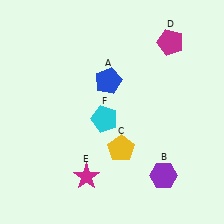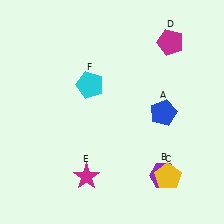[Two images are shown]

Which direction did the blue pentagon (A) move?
The blue pentagon (A) moved right.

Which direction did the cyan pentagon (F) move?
The cyan pentagon (F) moved up.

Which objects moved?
The objects that moved are: the blue pentagon (A), the yellow pentagon (C), the cyan pentagon (F).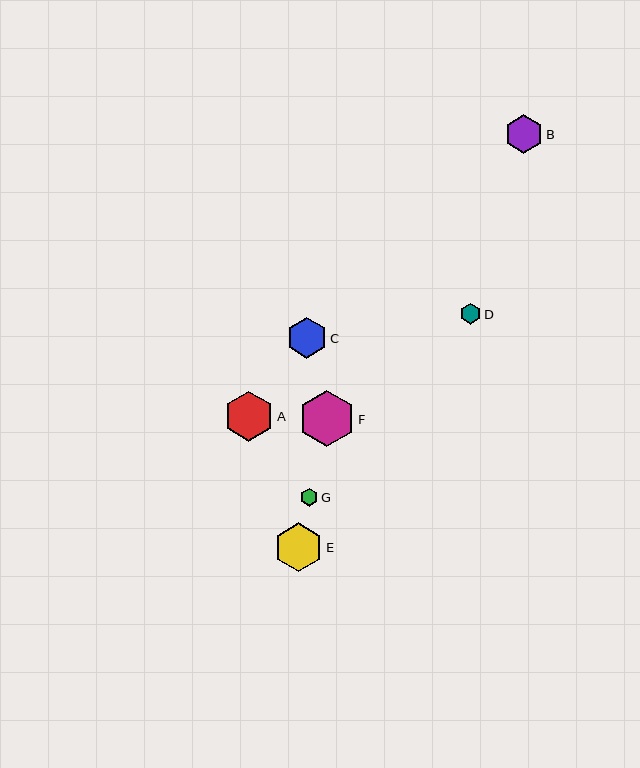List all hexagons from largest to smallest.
From largest to smallest: F, A, E, C, B, D, G.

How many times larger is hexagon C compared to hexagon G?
Hexagon C is approximately 2.3 times the size of hexagon G.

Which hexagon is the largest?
Hexagon F is the largest with a size of approximately 56 pixels.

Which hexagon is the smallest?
Hexagon G is the smallest with a size of approximately 18 pixels.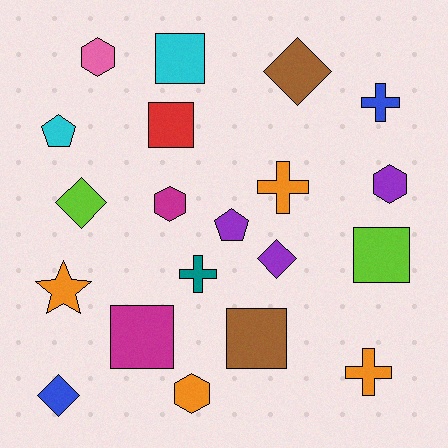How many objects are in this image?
There are 20 objects.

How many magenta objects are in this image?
There are 2 magenta objects.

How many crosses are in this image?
There are 4 crosses.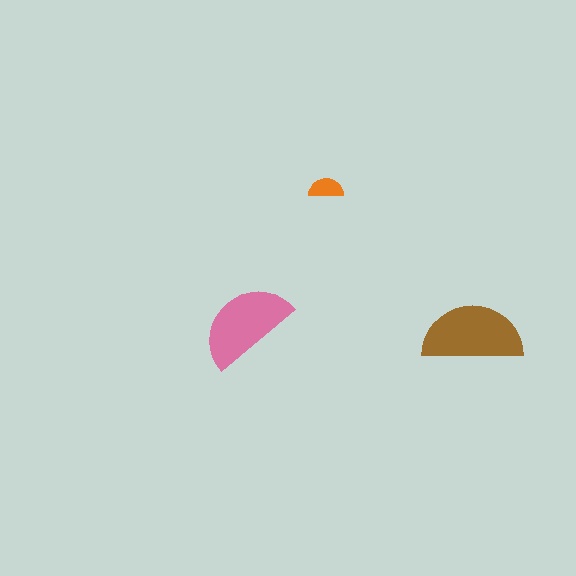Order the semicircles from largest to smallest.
the brown one, the pink one, the orange one.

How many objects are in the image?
There are 3 objects in the image.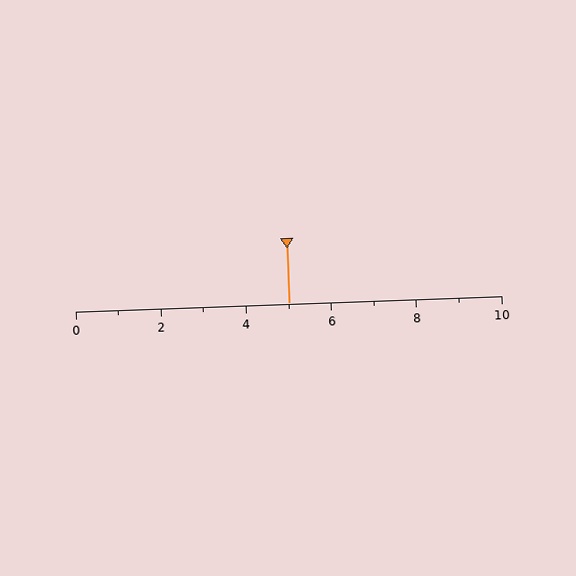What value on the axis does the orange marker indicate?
The marker indicates approximately 5.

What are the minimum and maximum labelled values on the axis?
The axis runs from 0 to 10.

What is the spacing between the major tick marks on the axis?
The major ticks are spaced 2 apart.